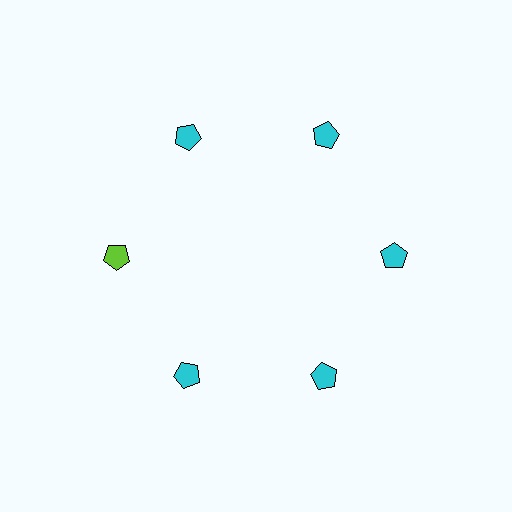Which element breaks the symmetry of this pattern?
The lime pentagon at roughly the 9 o'clock position breaks the symmetry. All other shapes are cyan pentagons.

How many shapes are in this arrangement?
There are 6 shapes arranged in a ring pattern.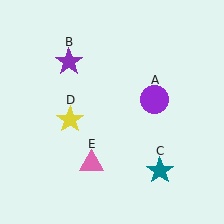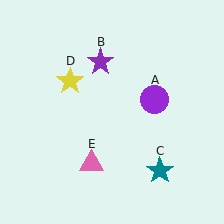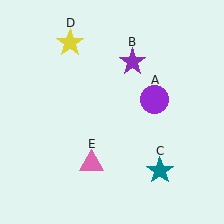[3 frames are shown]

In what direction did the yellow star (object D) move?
The yellow star (object D) moved up.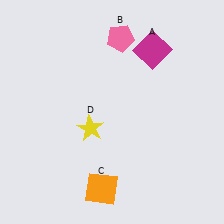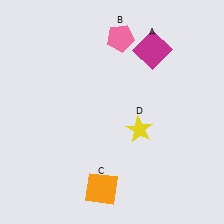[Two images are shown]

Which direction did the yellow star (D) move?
The yellow star (D) moved right.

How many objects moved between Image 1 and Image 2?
1 object moved between the two images.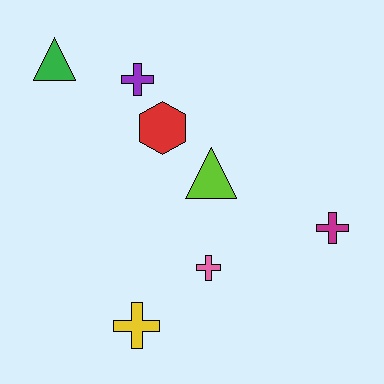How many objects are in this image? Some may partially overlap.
There are 7 objects.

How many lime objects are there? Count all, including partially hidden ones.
There is 1 lime object.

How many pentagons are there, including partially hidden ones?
There are no pentagons.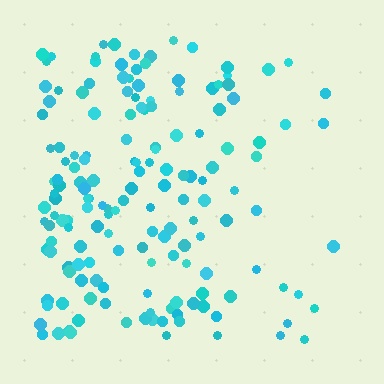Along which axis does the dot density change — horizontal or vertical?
Horizontal.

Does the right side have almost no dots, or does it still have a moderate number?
Still a moderate number, just noticeably fewer than the left.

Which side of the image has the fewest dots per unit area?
The right.